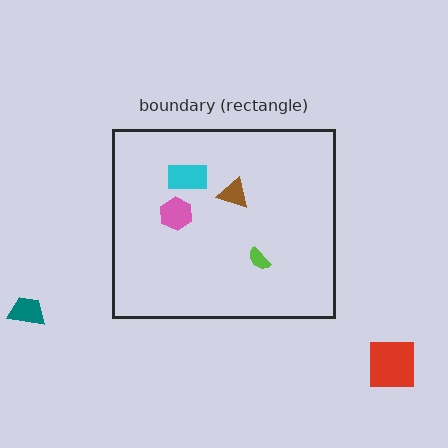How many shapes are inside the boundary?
4 inside, 2 outside.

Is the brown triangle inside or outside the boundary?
Inside.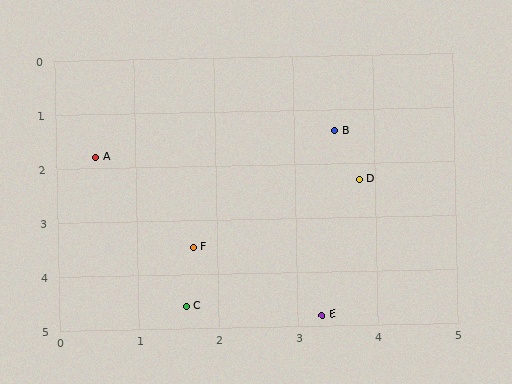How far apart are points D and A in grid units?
Points D and A are about 3.3 grid units apart.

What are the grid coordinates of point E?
Point E is at approximately (3.3, 4.8).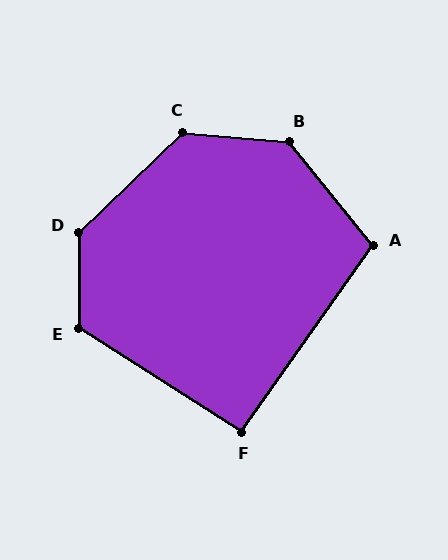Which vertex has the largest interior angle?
B, at approximately 134 degrees.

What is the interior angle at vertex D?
Approximately 134 degrees (obtuse).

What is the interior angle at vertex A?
Approximately 106 degrees (obtuse).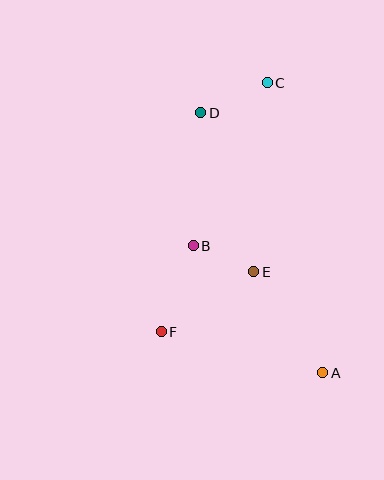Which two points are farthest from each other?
Points A and C are farthest from each other.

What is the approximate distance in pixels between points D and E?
The distance between D and E is approximately 168 pixels.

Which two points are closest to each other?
Points B and E are closest to each other.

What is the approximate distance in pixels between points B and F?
The distance between B and F is approximately 92 pixels.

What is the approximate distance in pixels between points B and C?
The distance between B and C is approximately 179 pixels.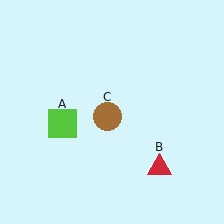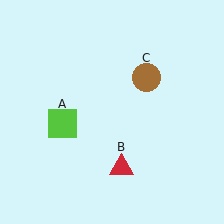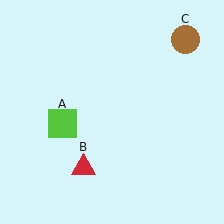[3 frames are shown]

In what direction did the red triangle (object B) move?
The red triangle (object B) moved left.